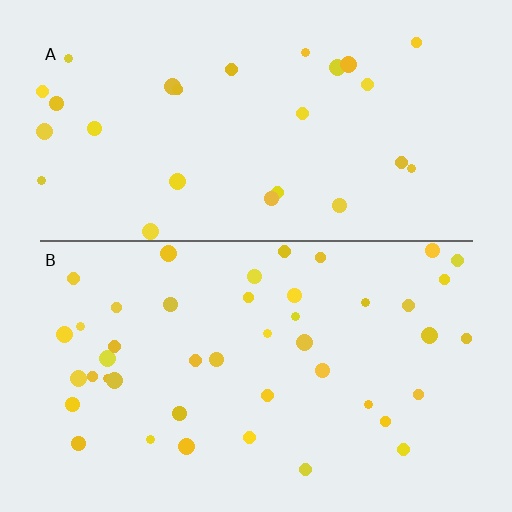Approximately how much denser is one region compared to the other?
Approximately 1.6× — region B over region A.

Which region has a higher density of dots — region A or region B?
B (the bottom).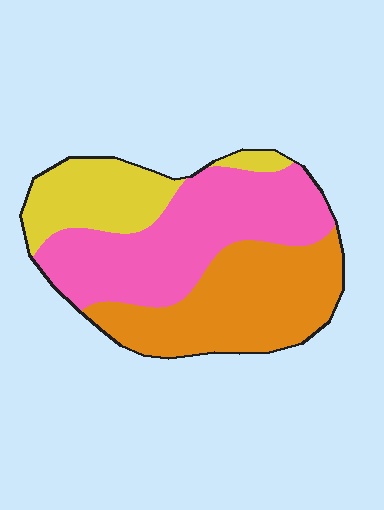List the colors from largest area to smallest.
From largest to smallest: pink, orange, yellow.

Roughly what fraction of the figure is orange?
Orange takes up about three eighths (3/8) of the figure.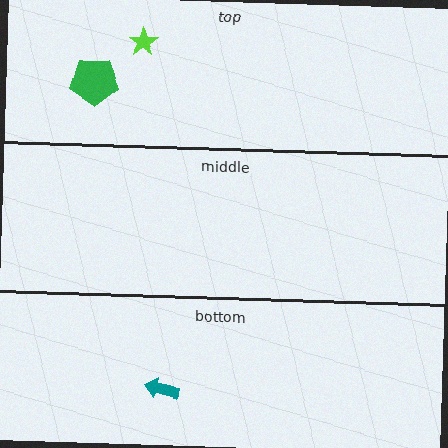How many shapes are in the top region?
2.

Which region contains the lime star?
The top region.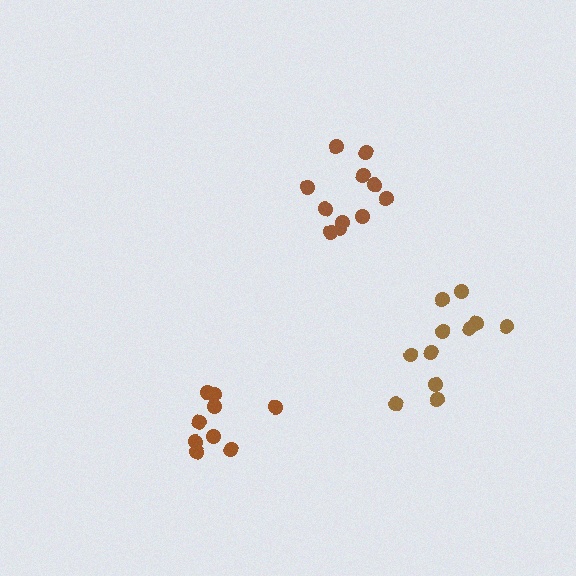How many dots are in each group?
Group 1: 11 dots, Group 2: 9 dots, Group 3: 11 dots (31 total).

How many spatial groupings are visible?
There are 3 spatial groupings.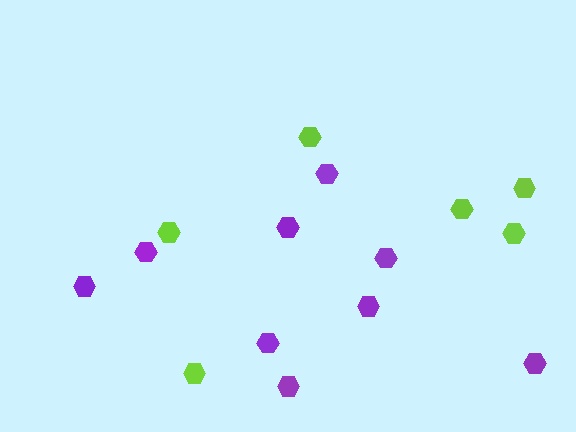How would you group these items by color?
There are 2 groups: one group of lime hexagons (6) and one group of purple hexagons (9).